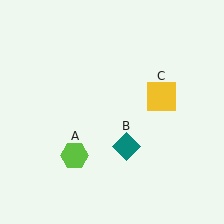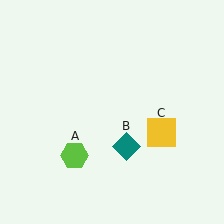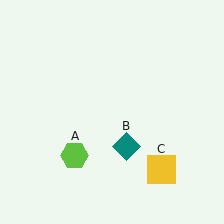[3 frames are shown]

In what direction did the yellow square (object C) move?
The yellow square (object C) moved down.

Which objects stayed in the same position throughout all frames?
Lime hexagon (object A) and teal diamond (object B) remained stationary.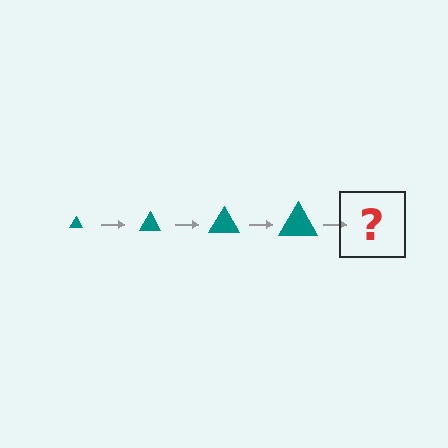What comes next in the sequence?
The next element should be a teal triangle, larger than the previous one.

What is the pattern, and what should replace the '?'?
The pattern is that the triangle gets progressively larger each step. The '?' should be a teal triangle, larger than the previous one.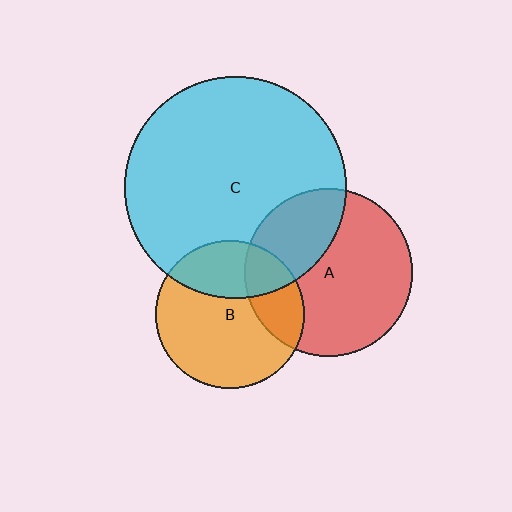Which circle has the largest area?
Circle C (cyan).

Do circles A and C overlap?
Yes.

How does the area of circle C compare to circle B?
Approximately 2.2 times.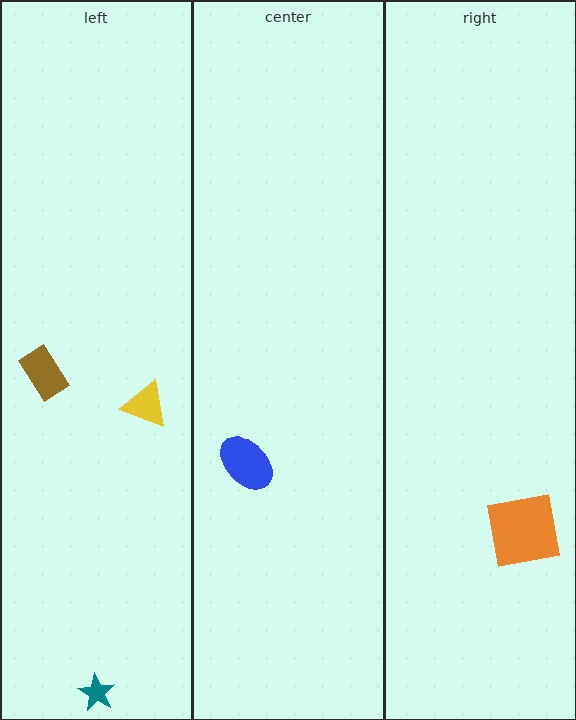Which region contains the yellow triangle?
The left region.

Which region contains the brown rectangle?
The left region.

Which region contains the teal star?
The left region.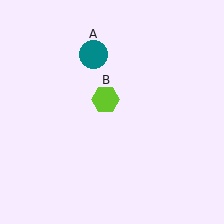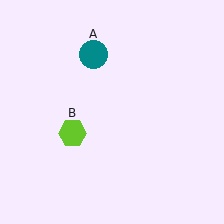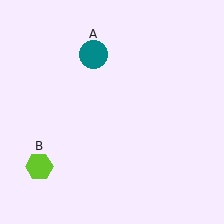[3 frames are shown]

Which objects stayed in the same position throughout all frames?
Teal circle (object A) remained stationary.